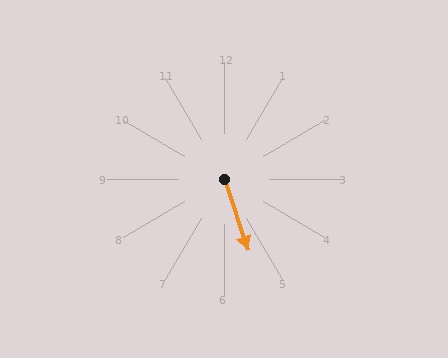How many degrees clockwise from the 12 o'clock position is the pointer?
Approximately 161 degrees.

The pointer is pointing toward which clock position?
Roughly 5 o'clock.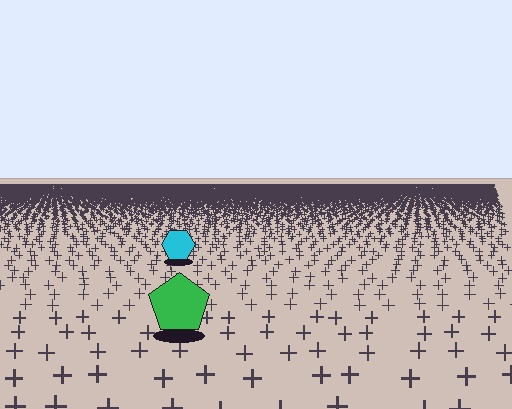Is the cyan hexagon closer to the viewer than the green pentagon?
No. The green pentagon is closer — you can tell from the texture gradient: the ground texture is coarser near it.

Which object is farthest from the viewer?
The cyan hexagon is farthest from the viewer. It appears smaller and the ground texture around it is denser.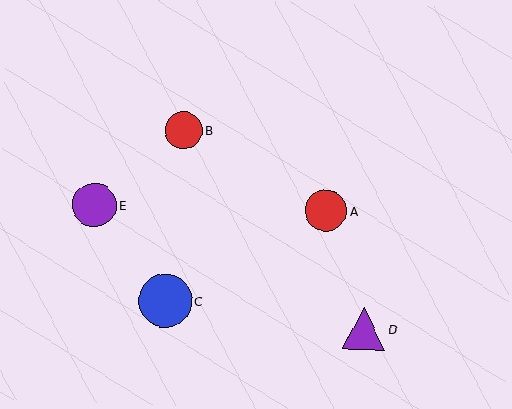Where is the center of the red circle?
The center of the red circle is at (326, 210).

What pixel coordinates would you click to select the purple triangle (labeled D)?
Click at (364, 329) to select the purple triangle D.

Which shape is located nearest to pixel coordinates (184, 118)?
The red circle (labeled B) at (184, 130) is nearest to that location.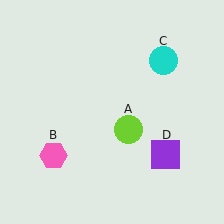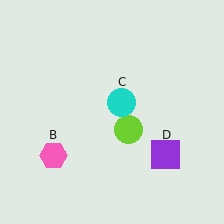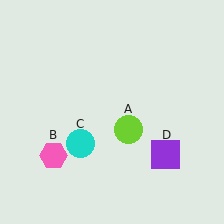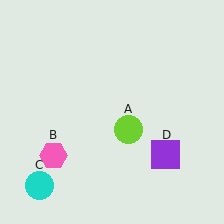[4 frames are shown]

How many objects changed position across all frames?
1 object changed position: cyan circle (object C).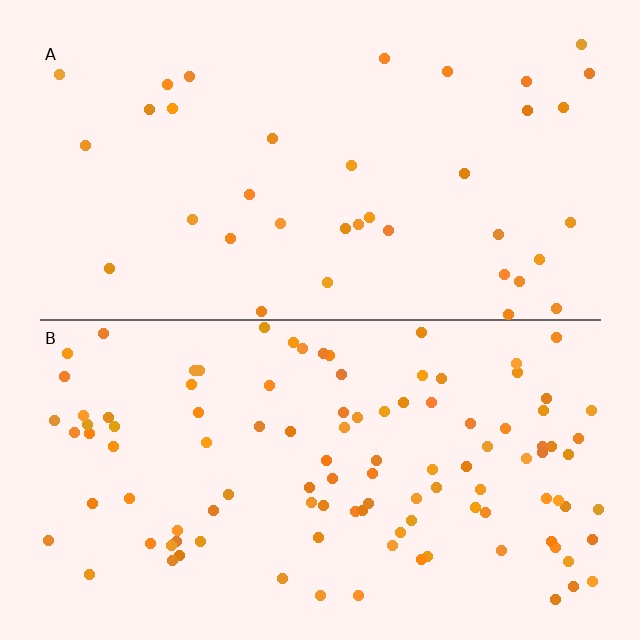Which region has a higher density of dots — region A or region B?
B (the bottom).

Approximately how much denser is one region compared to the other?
Approximately 2.9× — region B over region A.